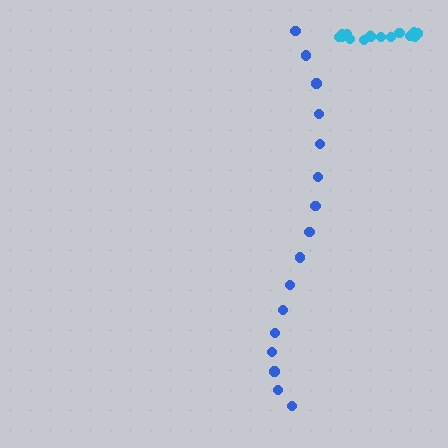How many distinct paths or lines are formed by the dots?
There are 2 distinct paths.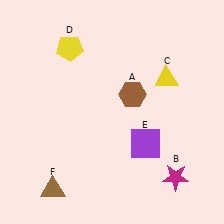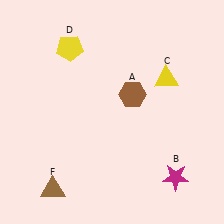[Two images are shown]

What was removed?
The purple square (E) was removed in Image 2.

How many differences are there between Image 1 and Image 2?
There is 1 difference between the two images.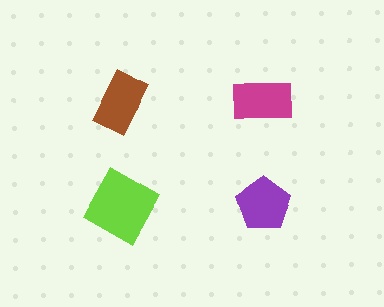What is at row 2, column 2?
A purple pentagon.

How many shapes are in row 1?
2 shapes.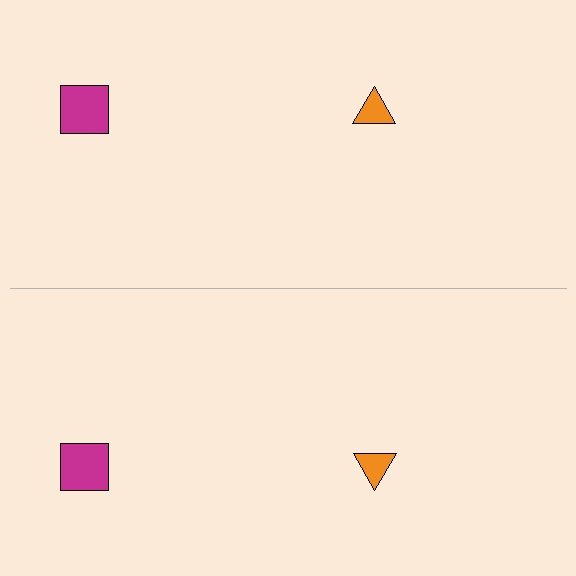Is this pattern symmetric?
Yes, this pattern has bilateral (reflection) symmetry.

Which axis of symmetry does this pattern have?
The pattern has a horizontal axis of symmetry running through the center of the image.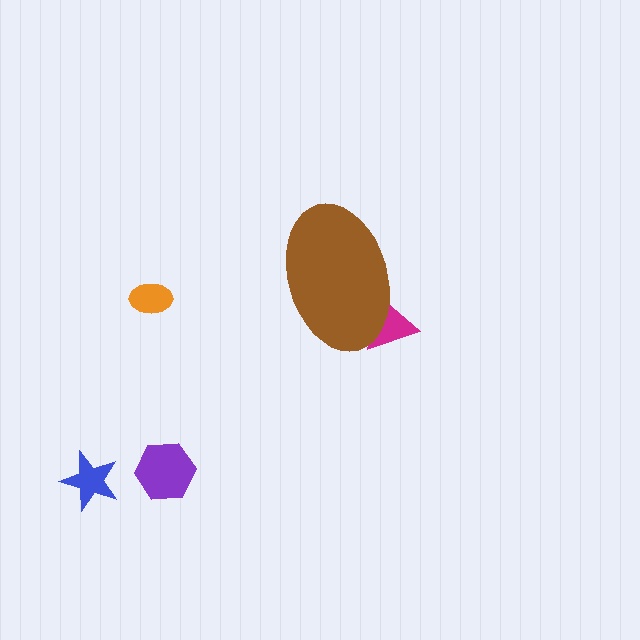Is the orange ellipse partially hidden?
No, the orange ellipse is fully visible.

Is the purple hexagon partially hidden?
No, the purple hexagon is fully visible.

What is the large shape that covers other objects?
A brown ellipse.